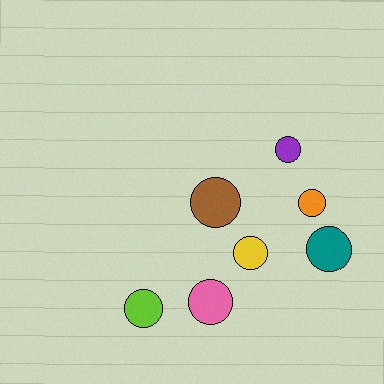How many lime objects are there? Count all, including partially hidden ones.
There is 1 lime object.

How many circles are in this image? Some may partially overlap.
There are 7 circles.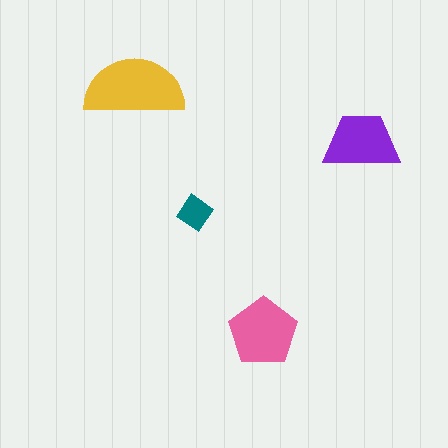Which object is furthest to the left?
The yellow semicircle is leftmost.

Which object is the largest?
The yellow semicircle.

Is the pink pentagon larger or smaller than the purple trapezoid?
Larger.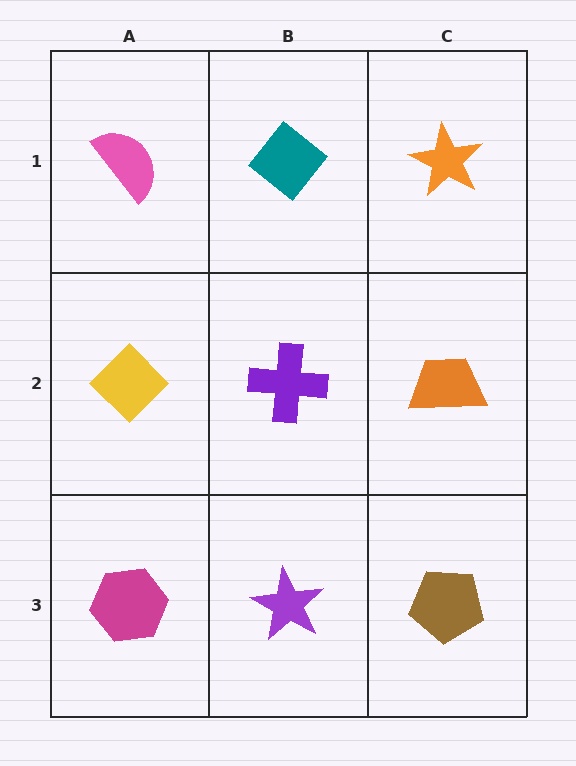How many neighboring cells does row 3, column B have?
3.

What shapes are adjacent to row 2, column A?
A pink semicircle (row 1, column A), a magenta hexagon (row 3, column A), a purple cross (row 2, column B).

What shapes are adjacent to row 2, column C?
An orange star (row 1, column C), a brown pentagon (row 3, column C), a purple cross (row 2, column B).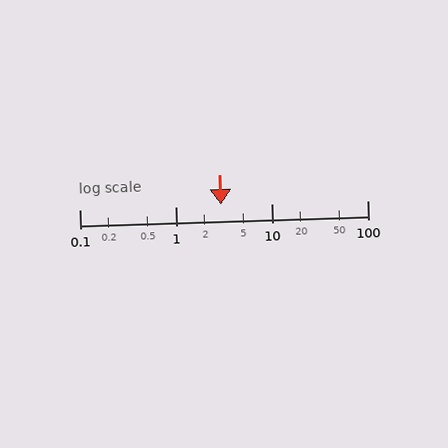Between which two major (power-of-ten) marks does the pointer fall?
The pointer is between 1 and 10.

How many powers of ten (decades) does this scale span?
The scale spans 3 decades, from 0.1 to 100.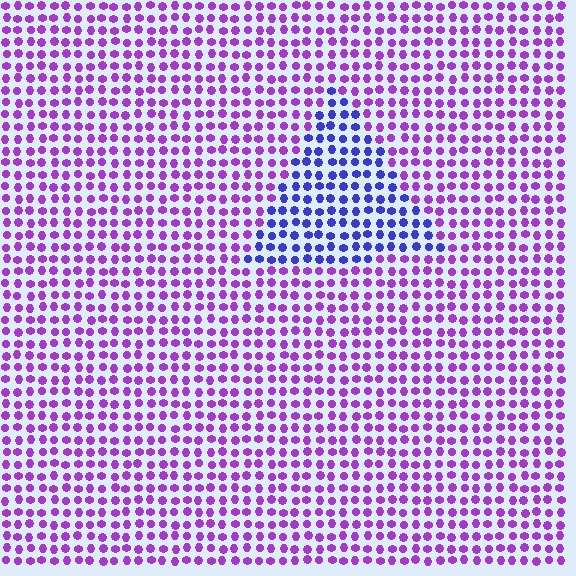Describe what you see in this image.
The image is filled with small purple elements in a uniform arrangement. A triangle-shaped region is visible where the elements are tinted to a slightly different hue, forming a subtle color boundary.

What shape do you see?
I see a triangle.